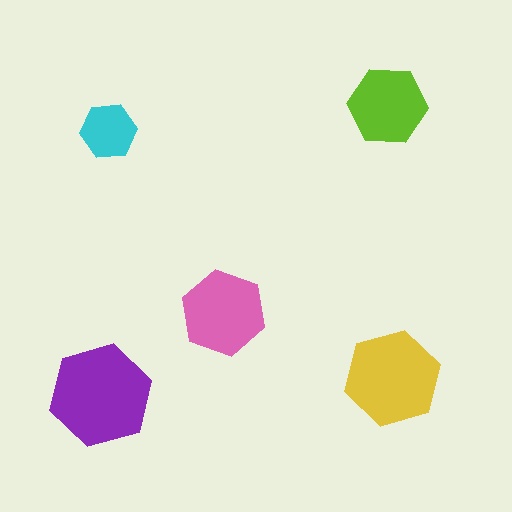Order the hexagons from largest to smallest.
the purple one, the yellow one, the pink one, the lime one, the cyan one.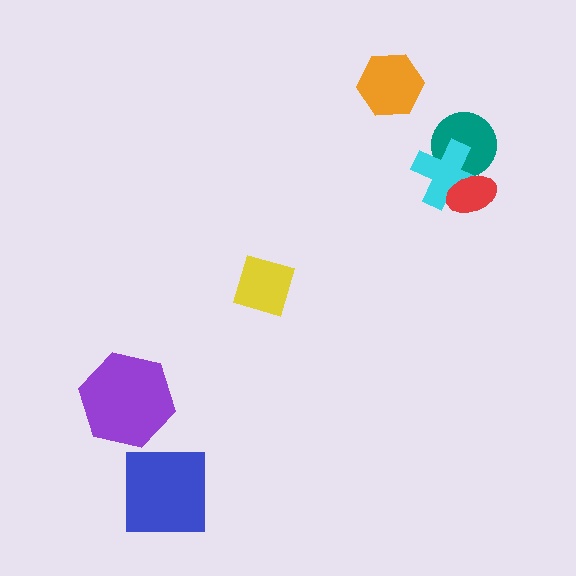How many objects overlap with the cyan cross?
2 objects overlap with the cyan cross.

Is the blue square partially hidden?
No, no other shape covers it.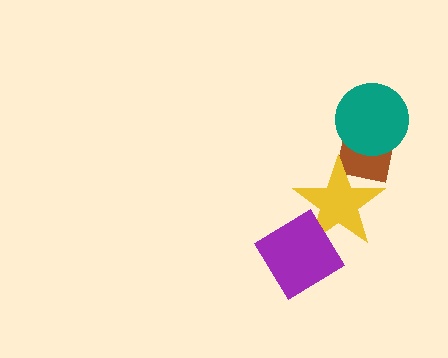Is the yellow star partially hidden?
Yes, it is partially covered by another shape.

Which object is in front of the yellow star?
The purple diamond is in front of the yellow star.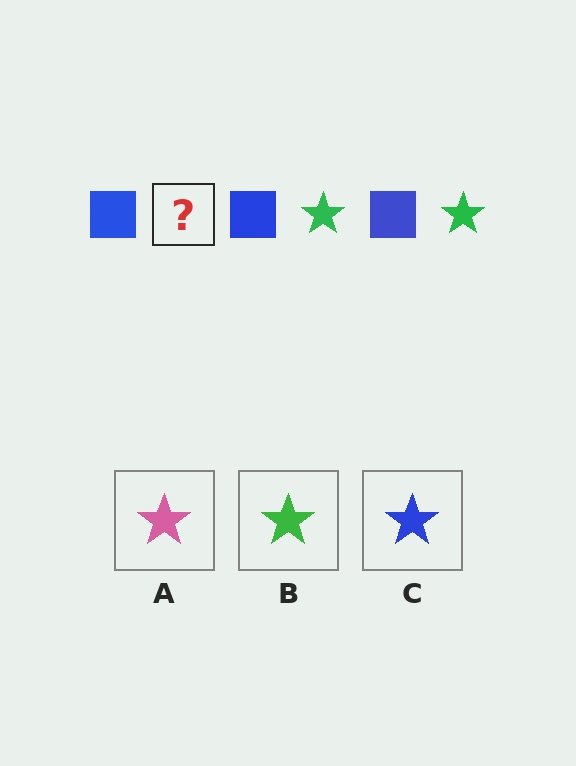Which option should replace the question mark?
Option B.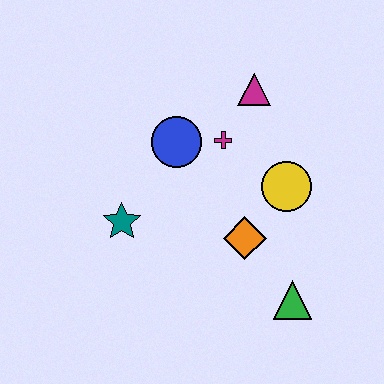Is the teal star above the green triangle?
Yes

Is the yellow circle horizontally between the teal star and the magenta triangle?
No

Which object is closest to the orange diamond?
The yellow circle is closest to the orange diamond.